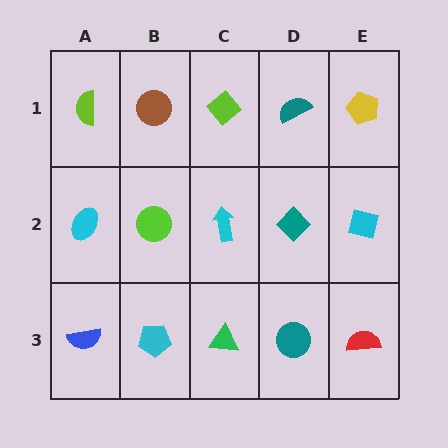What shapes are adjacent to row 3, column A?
A cyan ellipse (row 2, column A), a cyan pentagon (row 3, column B).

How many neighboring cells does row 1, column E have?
2.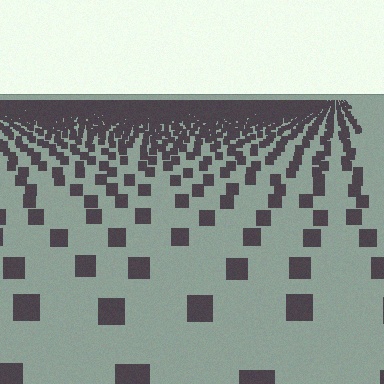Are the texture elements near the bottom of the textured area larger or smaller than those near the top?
Larger. Near the bottom, elements are closer to the viewer and appear at a bigger on-screen size.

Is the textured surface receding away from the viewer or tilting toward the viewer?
The surface is receding away from the viewer. Texture elements get smaller and denser toward the top.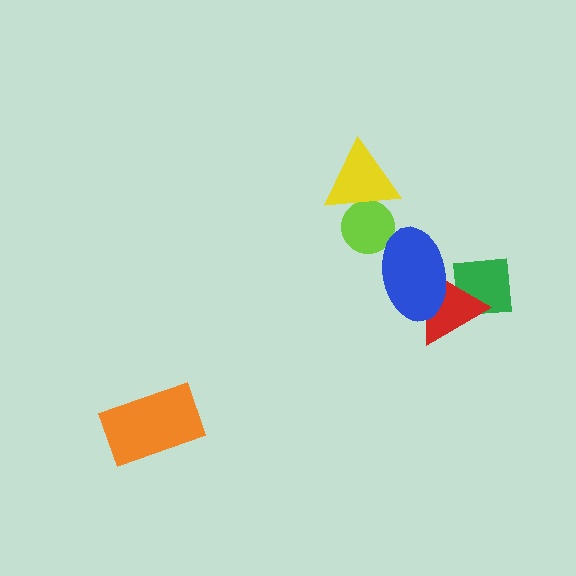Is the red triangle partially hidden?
Yes, it is partially covered by another shape.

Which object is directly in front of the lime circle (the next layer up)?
The yellow triangle is directly in front of the lime circle.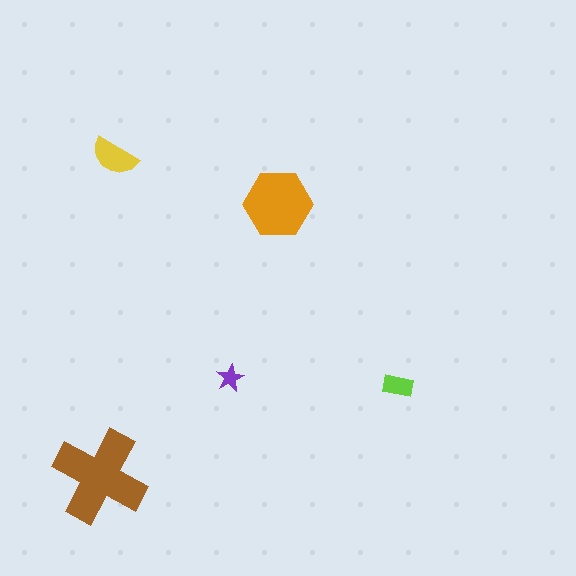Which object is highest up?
The yellow semicircle is topmost.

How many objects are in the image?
There are 5 objects in the image.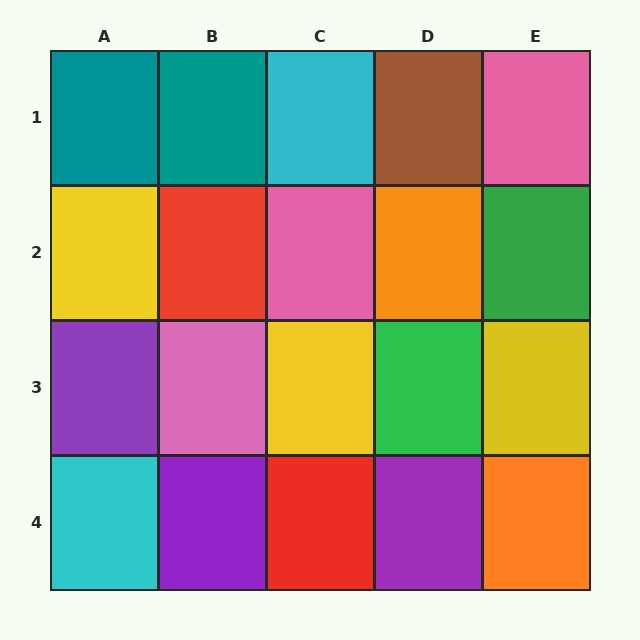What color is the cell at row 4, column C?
Red.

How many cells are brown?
1 cell is brown.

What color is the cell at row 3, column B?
Pink.